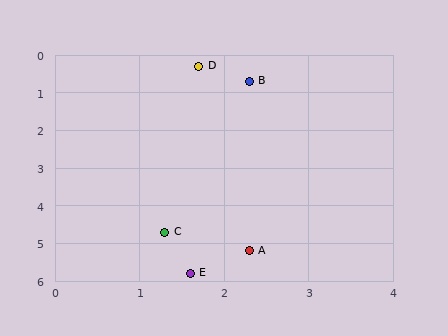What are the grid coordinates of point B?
Point B is at approximately (2.3, 0.7).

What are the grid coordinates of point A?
Point A is at approximately (2.3, 5.2).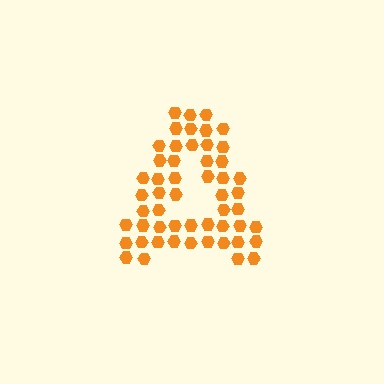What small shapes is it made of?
It is made of small hexagons.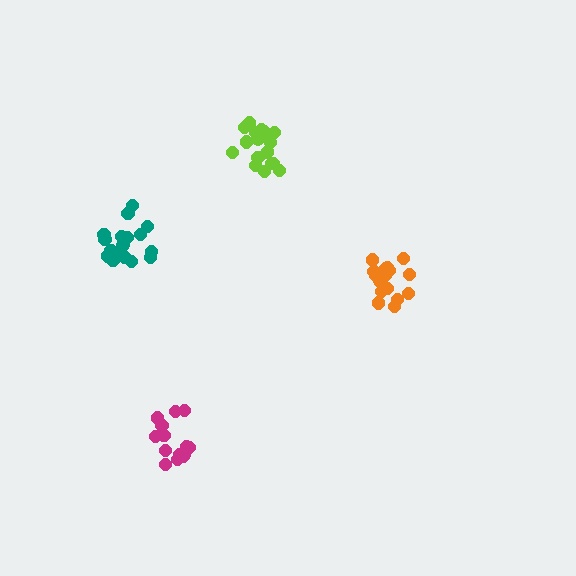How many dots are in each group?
Group 1: 16 dots, Group 2: 17 dots, Group 3: 17 dots, Group 4: 14 dots (64 total).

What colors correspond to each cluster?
The clusters are colored: orange, teal, lime, magenta.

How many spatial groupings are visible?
There are 4 spatial groupings.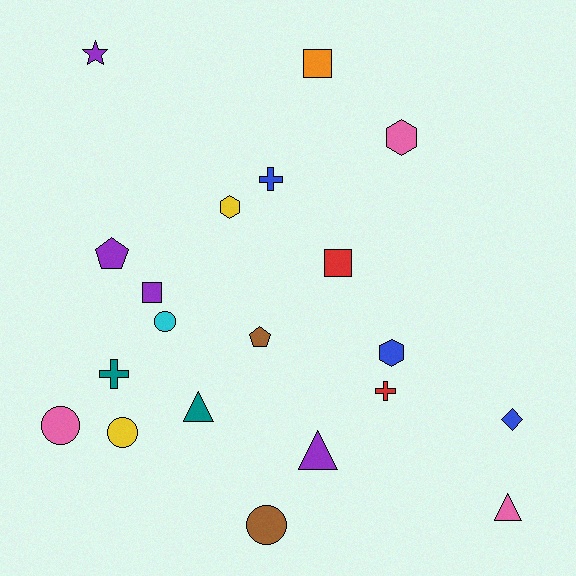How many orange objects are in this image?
There is 1 orange object.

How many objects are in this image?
There are 20 objects.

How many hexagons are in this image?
There are 3 hexagons.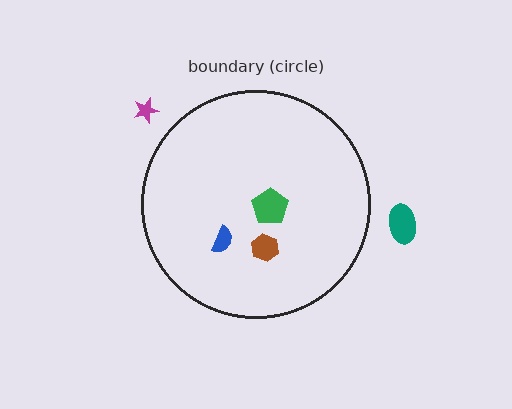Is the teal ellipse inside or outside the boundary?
Outside.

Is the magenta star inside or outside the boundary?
Outside.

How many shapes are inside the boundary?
3 inside, 2 outside.